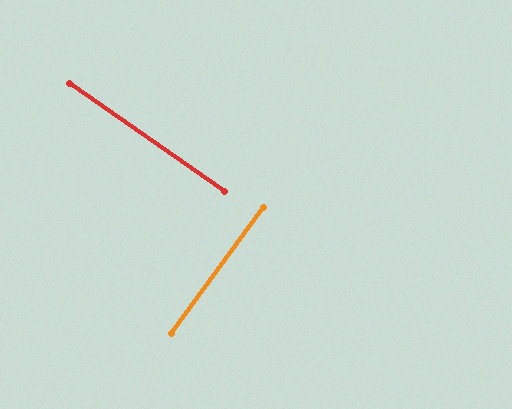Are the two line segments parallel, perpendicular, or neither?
Perpendicular — they meet at approximately 89°.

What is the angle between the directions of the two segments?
Approximately 89 degrees.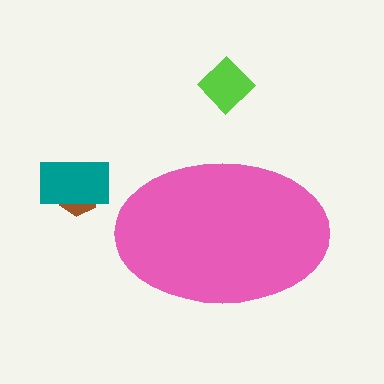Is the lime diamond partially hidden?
No, the lime diamond is fully visible.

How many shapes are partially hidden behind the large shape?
0 shapes are partially hidden.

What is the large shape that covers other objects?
A pink ellipse.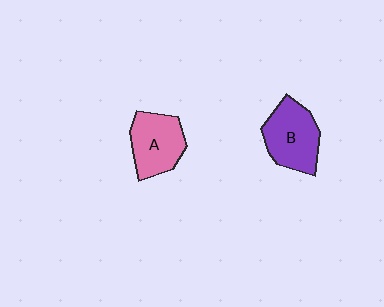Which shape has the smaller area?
Shape A (pink).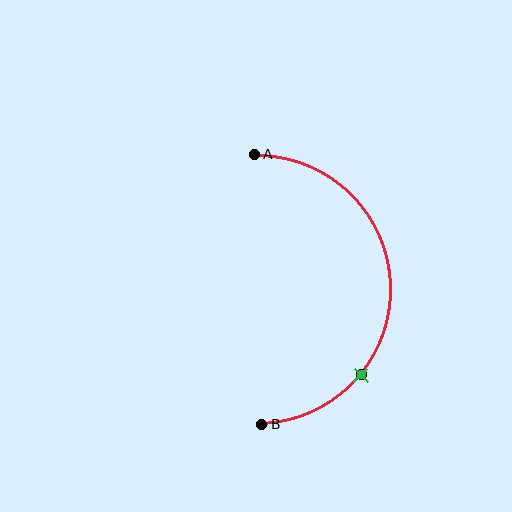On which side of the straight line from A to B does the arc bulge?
The arc bulges to the right of the straight line connecting A and B.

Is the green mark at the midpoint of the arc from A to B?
No. The green mark lies on the arc but is closer to endpoint B. The arc midpoint would be at the point on the curve equidistant along the arc from both A and B.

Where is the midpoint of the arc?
The arc midpoint is the point on the curve farthest from the straight line joining A and B. It sits to the right of that line.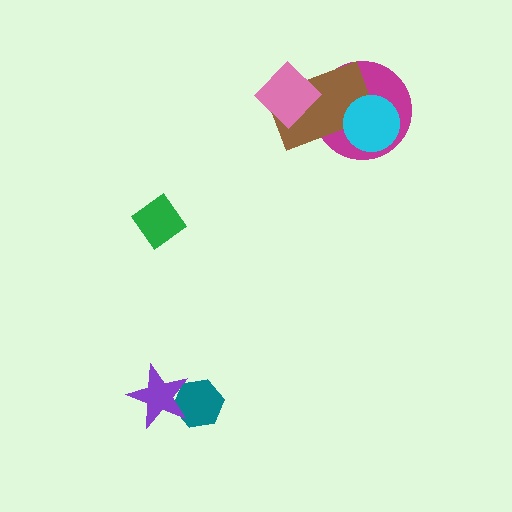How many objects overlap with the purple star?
1 object overlaps with the purple star.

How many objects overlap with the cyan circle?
2 objects overlap with the cyan circle.